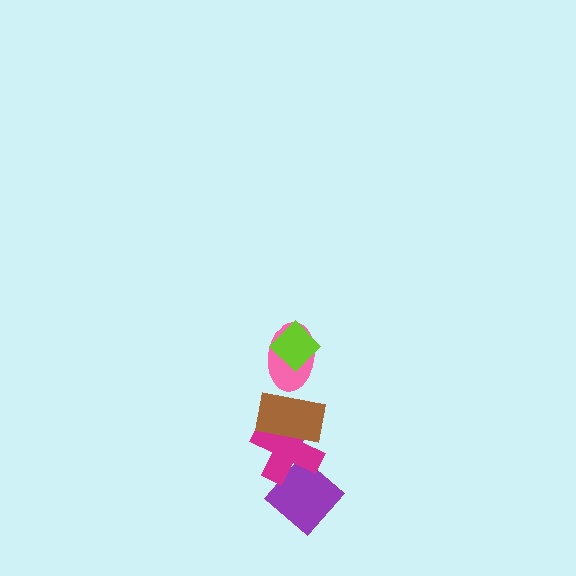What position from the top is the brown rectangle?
The brown rectangle is 3rd from the top.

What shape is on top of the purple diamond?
The magenta cross is on top of the purple diamond.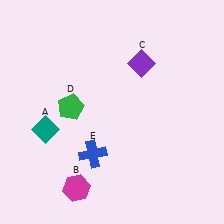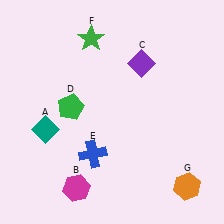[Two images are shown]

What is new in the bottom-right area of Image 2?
An orange hexagon (G) was added in the bottom-right area of Image 2.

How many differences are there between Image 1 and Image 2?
There are 2 differences between the two images.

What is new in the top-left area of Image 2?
A green star (F) was added in the top-left area of Image 2.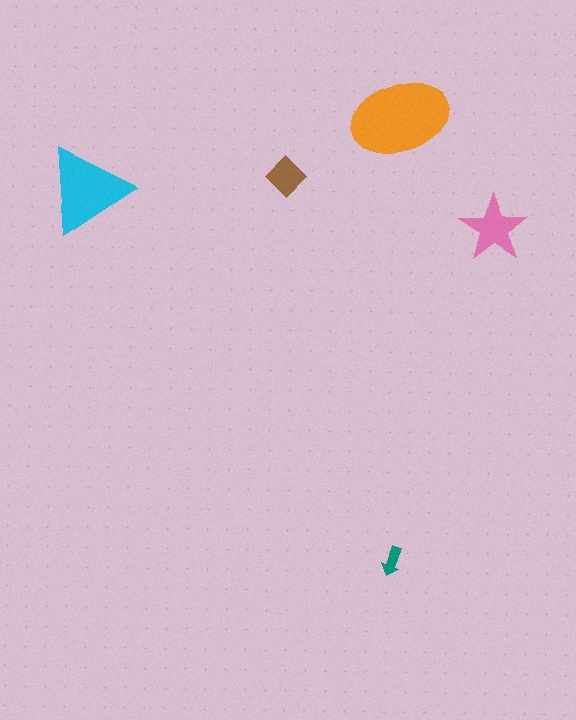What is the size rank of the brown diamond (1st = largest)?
4th.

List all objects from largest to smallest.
The orange ellipse, the cyan triangle, the pink star, the brown diamond, the teal arrow.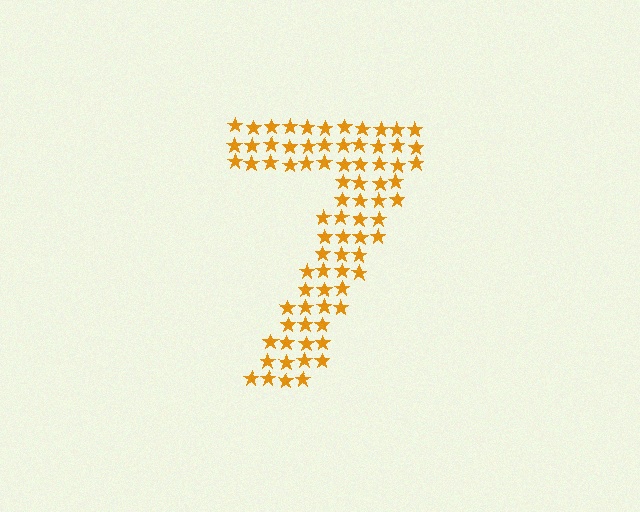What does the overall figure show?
The overall figure shows the digit 7.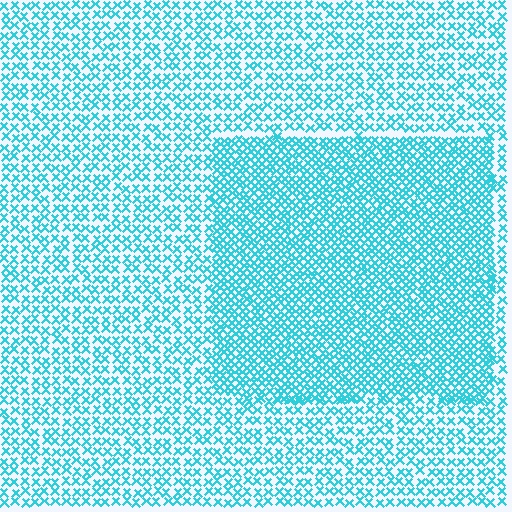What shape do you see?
I see a rectangle.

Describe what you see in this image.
The image contains small cyan elements arranged at two different densities. A rectangle-shaped region is visible where the elements are more densely packed than the surrounding area.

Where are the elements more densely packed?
The elements are more densely packed inside the rectangle boundary.